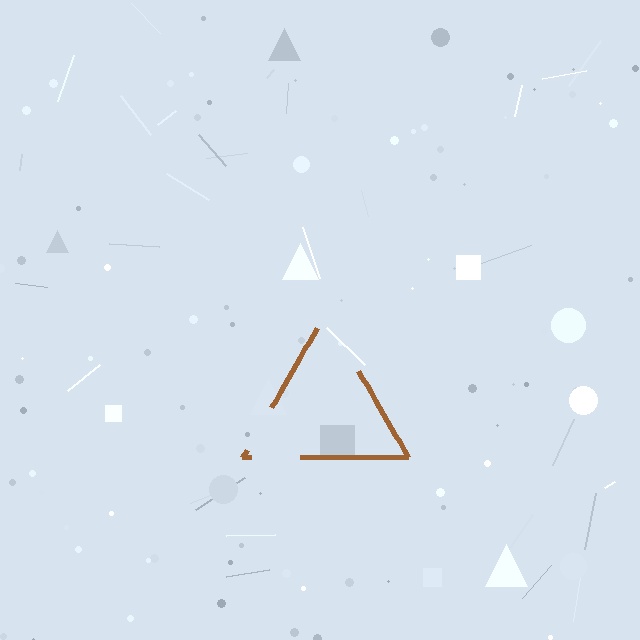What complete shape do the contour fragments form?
The contour fragments form a triangle.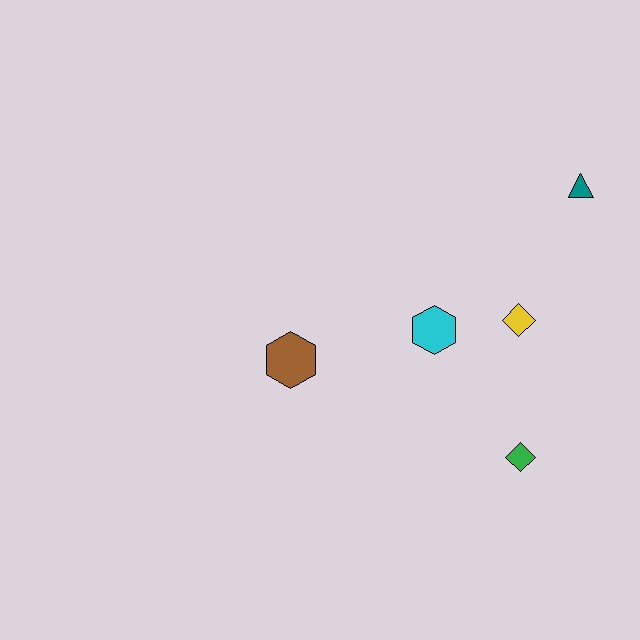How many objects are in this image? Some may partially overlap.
There are 5 objects.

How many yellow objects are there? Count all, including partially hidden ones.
There is 1 yellow object.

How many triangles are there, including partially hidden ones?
There is 1 triangle.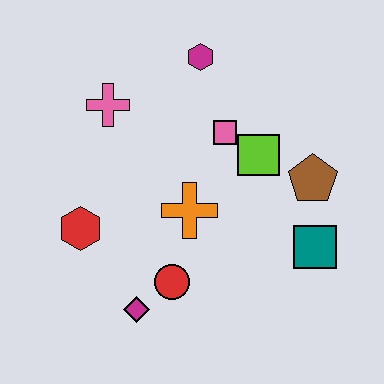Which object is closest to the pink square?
The lime square is closest to the pink square.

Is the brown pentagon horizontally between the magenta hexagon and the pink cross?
No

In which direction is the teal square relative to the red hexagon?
The teal square is to the right of the red hexagon.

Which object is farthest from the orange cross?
The magenta hexagon is farthest from the orange cross.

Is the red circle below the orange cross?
Yes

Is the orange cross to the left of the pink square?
Yes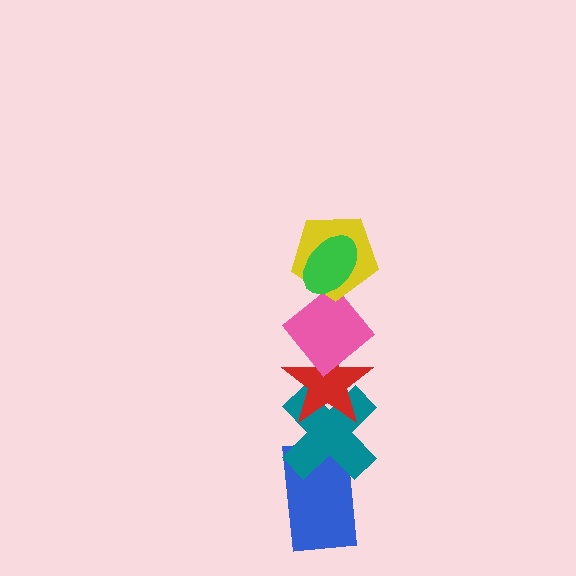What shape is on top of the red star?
The pink diamond is on top of the red star.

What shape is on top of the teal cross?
The red star is on top of the teal cross.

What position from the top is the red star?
The red star is 4th from the top.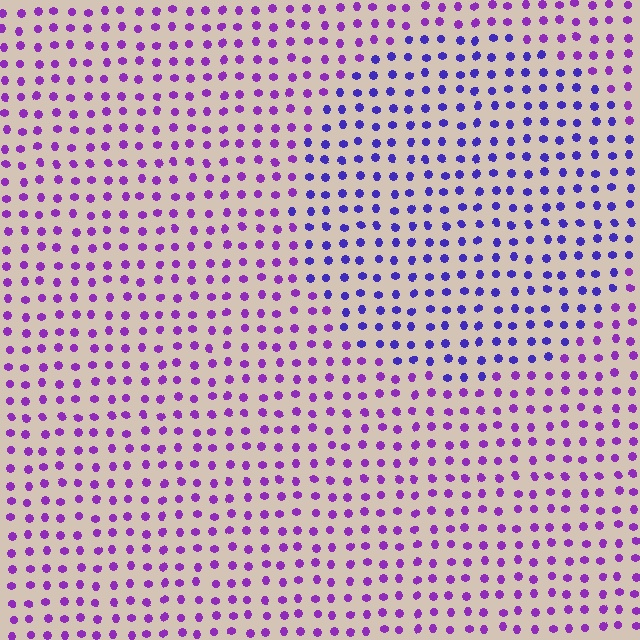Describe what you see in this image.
The image is filled with small purple elements in a uniform arrangement. A circle-shaped region is visible where the elements are tinted to a slightly different hue, forming a subtle color boundary.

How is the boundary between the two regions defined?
The boundary is defined purely by a slight shift in hue (about 34 degrees). Spacing, size, and orientation are identical on both sides.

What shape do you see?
I see a circle.